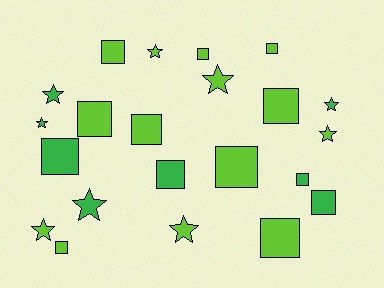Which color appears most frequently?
Lime, with 14 objects.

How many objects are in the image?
There are 22 objects.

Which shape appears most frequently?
Square, with 13 objects.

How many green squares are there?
There are 4 green squares.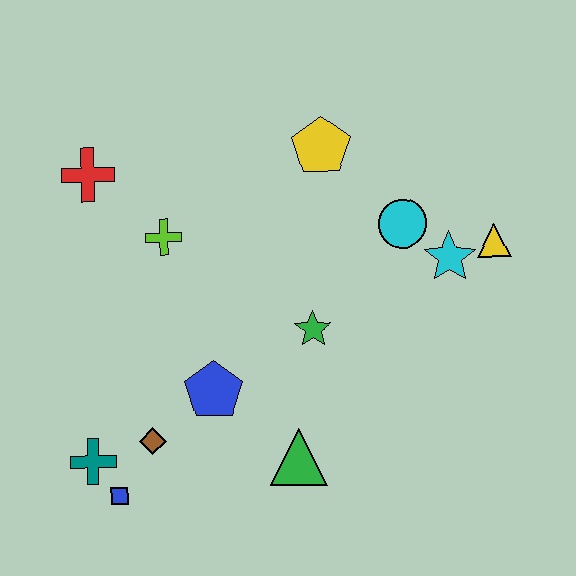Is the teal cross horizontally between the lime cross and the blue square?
No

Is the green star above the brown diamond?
Yes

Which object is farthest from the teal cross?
The yellow triangle is farthest from the teal cross.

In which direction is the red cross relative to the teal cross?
The red cross is above the teal cross.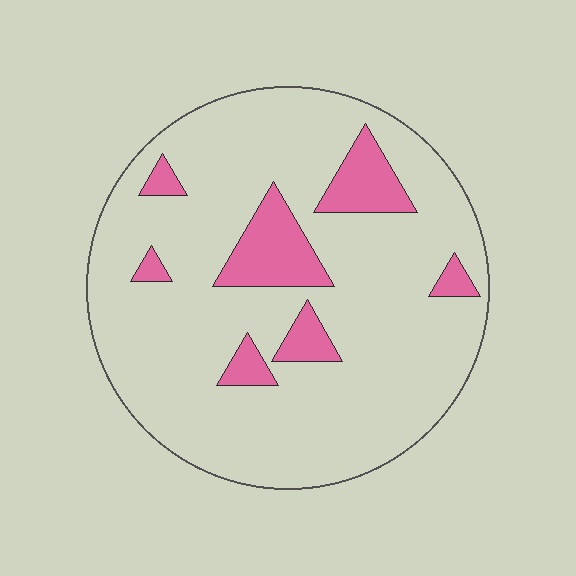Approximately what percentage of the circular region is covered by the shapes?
Approximately 15%.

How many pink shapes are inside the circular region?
7.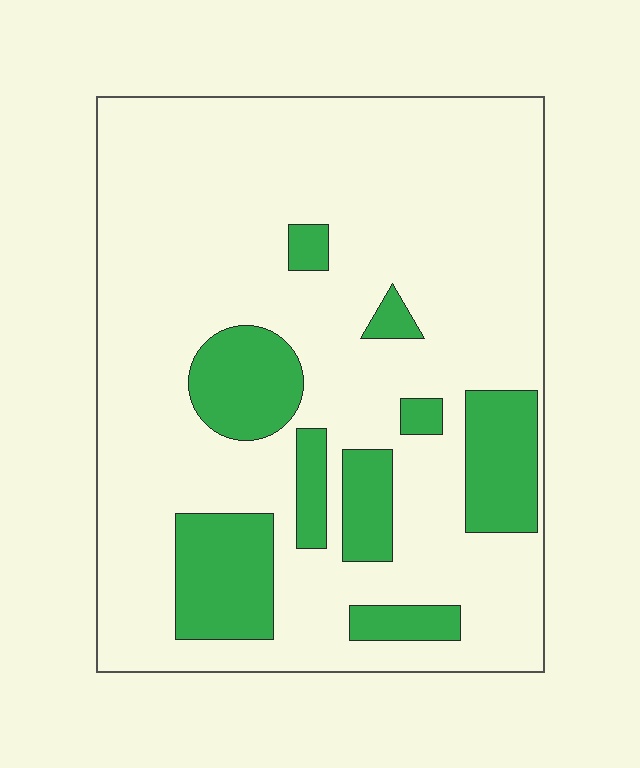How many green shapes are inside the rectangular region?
9.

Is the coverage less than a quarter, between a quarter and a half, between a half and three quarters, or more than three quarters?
Less than a quarter.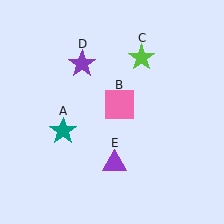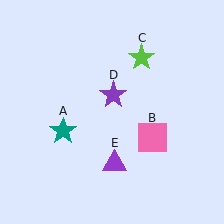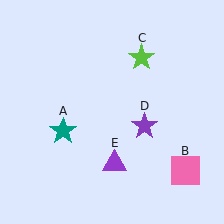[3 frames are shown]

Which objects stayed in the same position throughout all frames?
Teal star (object A) and lime star (object C) and purple triangle (object E) remained stationary.